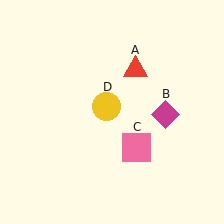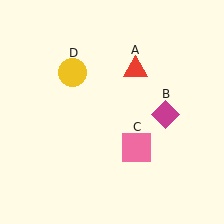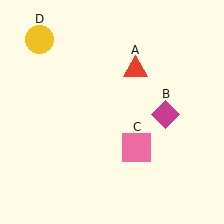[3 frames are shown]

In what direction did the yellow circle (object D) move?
The yellow circle (object D) moved up and to the left.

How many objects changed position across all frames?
1 object changed position: yellow circle (object D).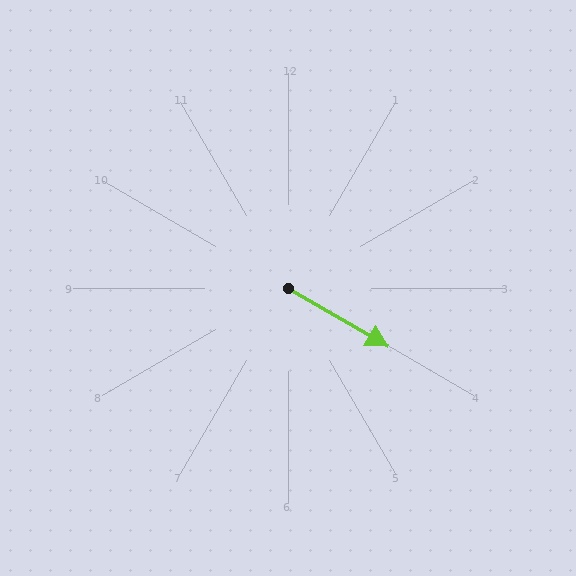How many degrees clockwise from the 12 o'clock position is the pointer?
Approximately 120 degrees.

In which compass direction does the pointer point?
Southeast.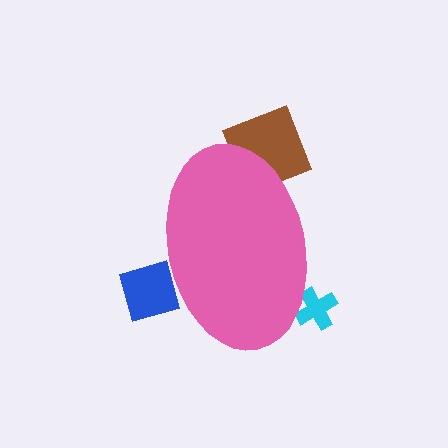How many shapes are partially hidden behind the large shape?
3 shapes are partially hidden.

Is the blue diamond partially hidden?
Yes, the blue diamond is partially hidden behind the pink ellipse.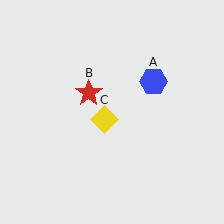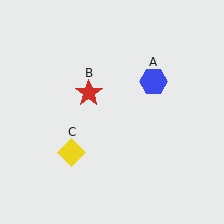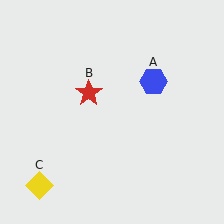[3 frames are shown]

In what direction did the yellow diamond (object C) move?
The yellow diamond (object C) moved down and to the left.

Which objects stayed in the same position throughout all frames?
Blue hexagon (object A) and red star (object B) remained stationary.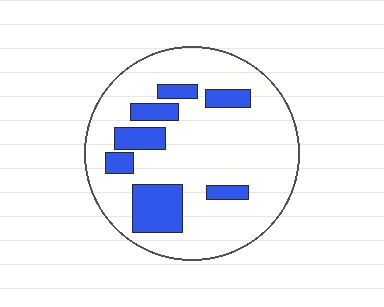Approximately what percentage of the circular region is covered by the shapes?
Approximately 20%.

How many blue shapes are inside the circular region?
7.